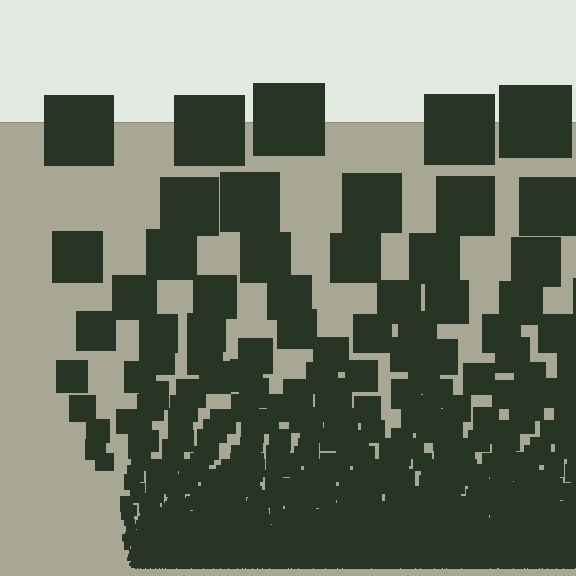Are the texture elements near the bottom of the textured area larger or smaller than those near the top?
Smaller. The gradient is inverted — elements near the bottom are smaller and denser.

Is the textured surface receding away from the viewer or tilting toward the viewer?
The surface appears to tilt toward the viewer. Texture elements get larger and sparser toward the top.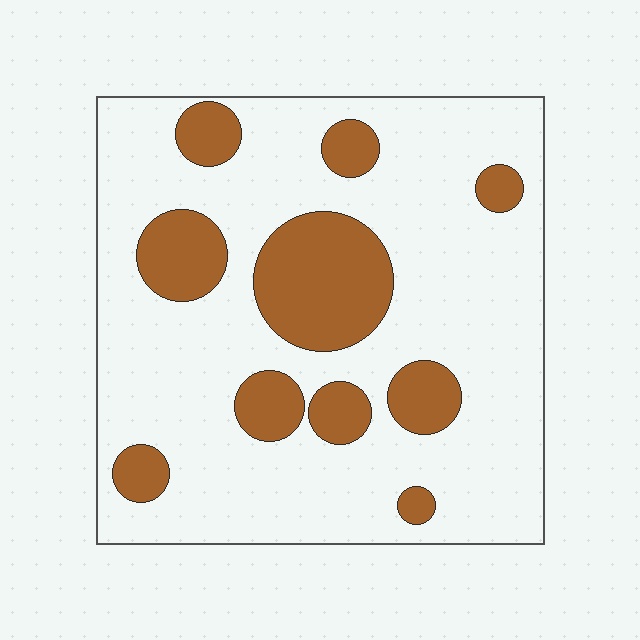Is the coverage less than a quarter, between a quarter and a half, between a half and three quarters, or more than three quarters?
Less than a quarter.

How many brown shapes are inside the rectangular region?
10.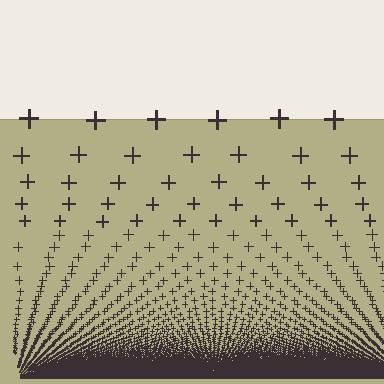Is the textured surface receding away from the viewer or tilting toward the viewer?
The surface appears to tilt toward the viewer. Texture elements get larger and sparser toward the top.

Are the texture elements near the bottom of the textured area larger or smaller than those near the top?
Smaller. The gradient is inverted — elements near the bottom are smaller and denser.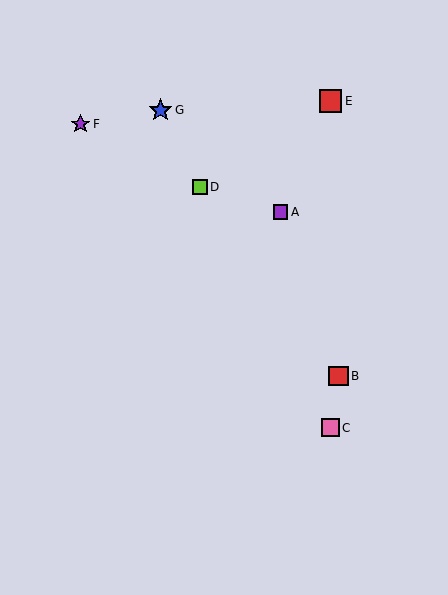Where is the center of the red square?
The center of the red square is at (330, 101).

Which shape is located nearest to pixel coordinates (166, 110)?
The blue star (labeled G) at (161, 110) is nearest to that location.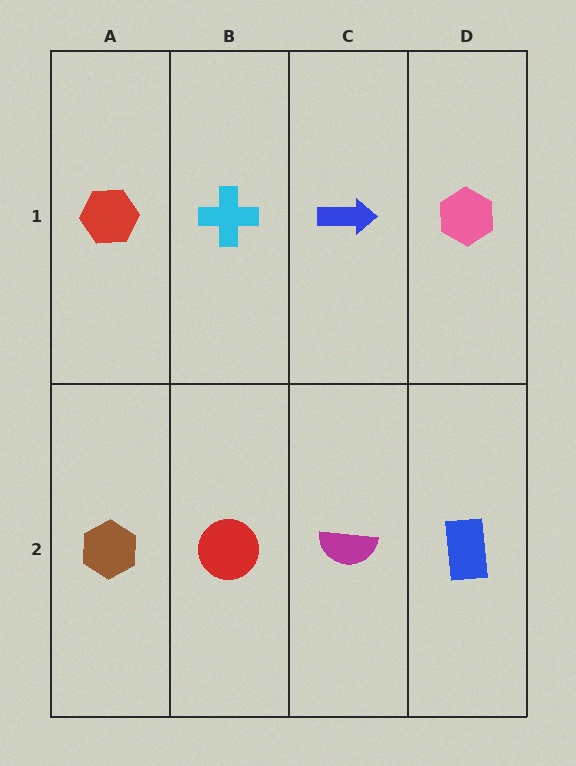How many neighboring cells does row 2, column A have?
2.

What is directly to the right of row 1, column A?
A cyan cross.